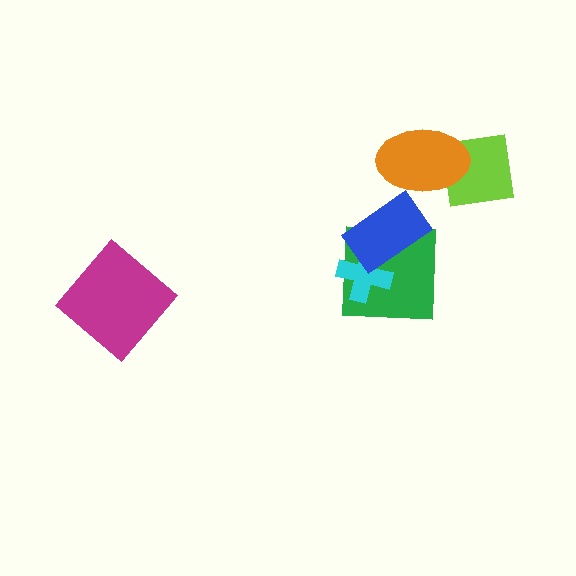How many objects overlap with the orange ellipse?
1 object overlaps with the orange ellipse.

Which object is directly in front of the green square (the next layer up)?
The cyan cross is directly in front of the green square.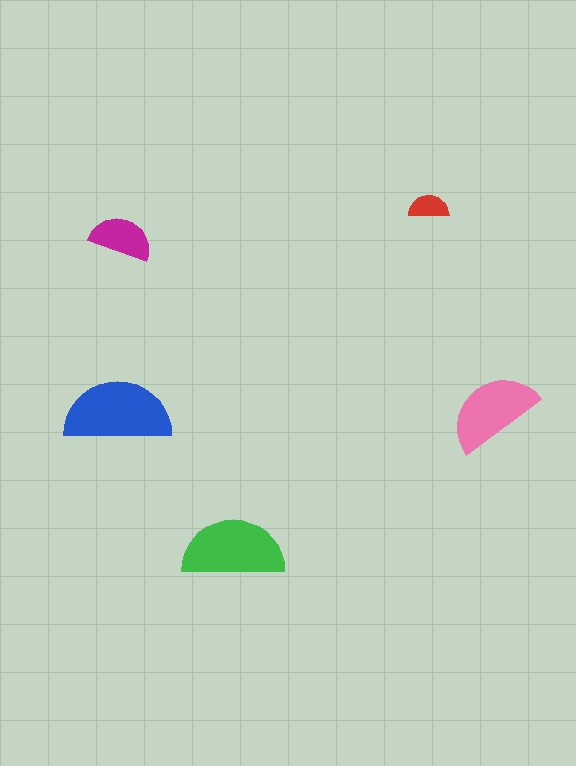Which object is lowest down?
The green semicircle is bottommost.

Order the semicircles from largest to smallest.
the blue one, the green one, the pink one, the magenta one, the red one.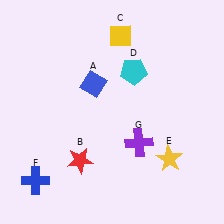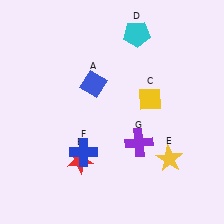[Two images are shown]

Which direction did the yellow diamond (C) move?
The yellow diamond (C) moved down.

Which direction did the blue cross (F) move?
The blue cross (F) moved right.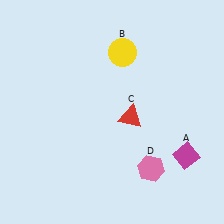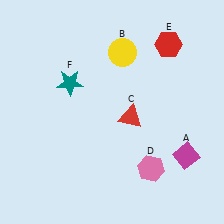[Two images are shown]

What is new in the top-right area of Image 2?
A red hexagon (E) was added in the top-right area of Image 2.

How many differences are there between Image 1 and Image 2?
There are 2 differences between the two images.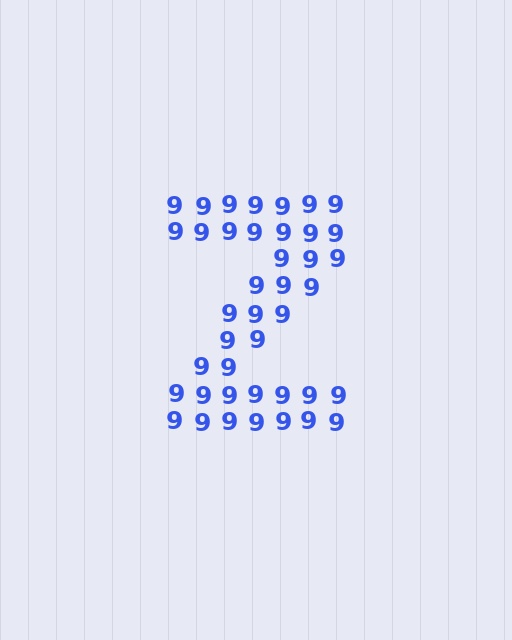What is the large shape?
The large shape is the letter Z.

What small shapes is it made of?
It is made of small digit 9's.